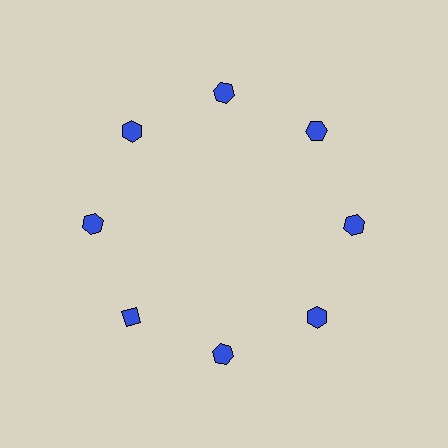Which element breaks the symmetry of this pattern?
The blue diamond at roughly the 8 o'clock position breaks the symmetry. All other shapes are blue hexagons.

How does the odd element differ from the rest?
It has a different shape: diamond instead of hexagon.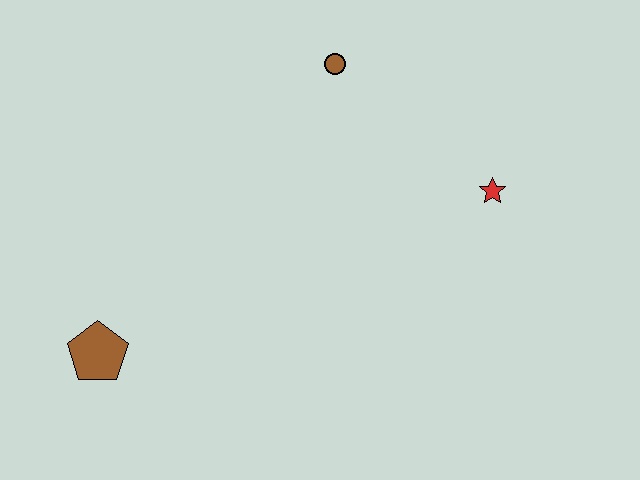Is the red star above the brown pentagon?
Yes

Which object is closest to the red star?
The brown circle is closest to the red star.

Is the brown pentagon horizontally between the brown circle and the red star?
No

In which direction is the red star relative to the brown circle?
The red star is to the right of the brown circle.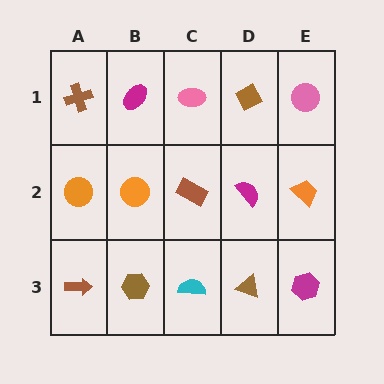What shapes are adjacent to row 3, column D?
A magenta semicircle (row 2, column D), a cyan semicircle (row 3, column C), a magenta hexagon (row 3, column E).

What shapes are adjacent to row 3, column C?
A brown rectangle (row 2, column C), a brown hexagon (row 3, column B), a brown triangle (row 3, column D).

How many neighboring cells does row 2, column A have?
3.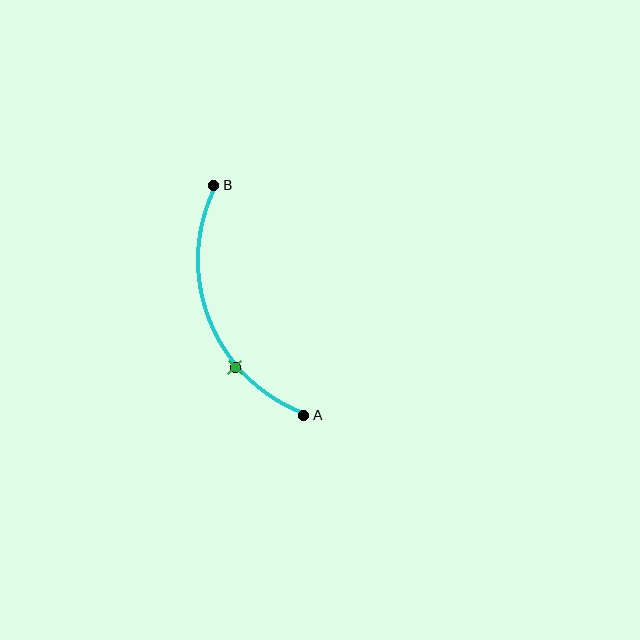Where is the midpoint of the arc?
The arc midpoint is the point on the curve farthest from the straight line joining A and B. It sits to the left of that line.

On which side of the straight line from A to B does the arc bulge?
The arc bulges to the left of the straight line connecting A and B.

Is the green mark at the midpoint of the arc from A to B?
No. The green mark lies on the arc but is closer to endpoint A. The arc midpoint would be at the point on the curve equidistant along the arc from both A and B.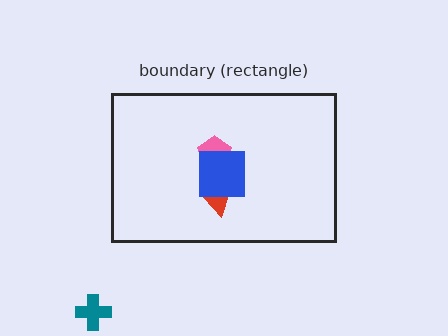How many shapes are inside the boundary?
3 inside, 1 outside.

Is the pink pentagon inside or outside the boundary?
Inside.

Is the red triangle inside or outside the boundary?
Inside.